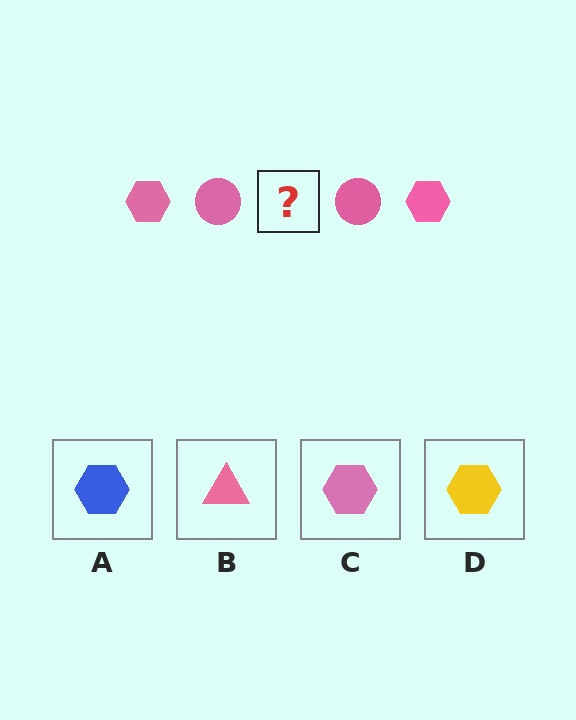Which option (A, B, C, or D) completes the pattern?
C.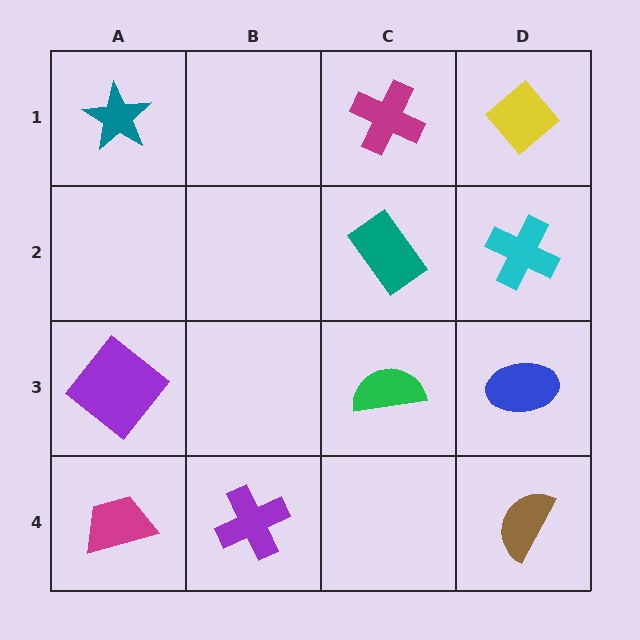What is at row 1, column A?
A teal star.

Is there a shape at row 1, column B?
No, that cell is empty.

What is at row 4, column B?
A purple cross.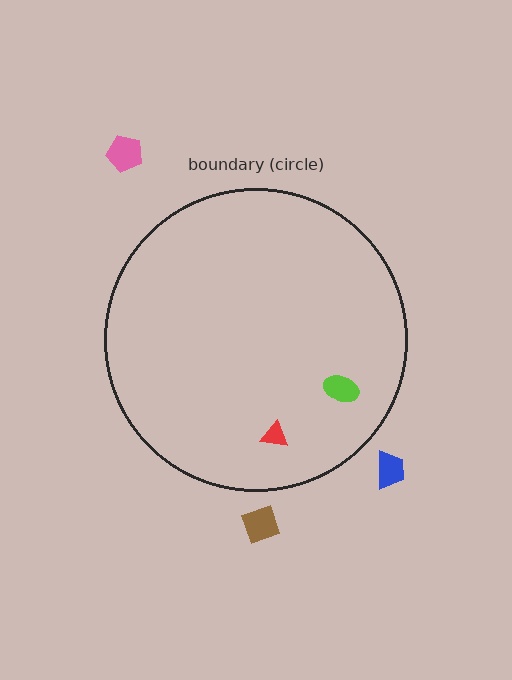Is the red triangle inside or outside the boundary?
Inside.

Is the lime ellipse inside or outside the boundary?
Inside.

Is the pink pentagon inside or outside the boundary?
Outside.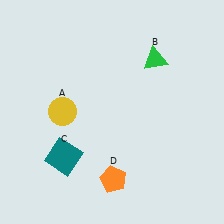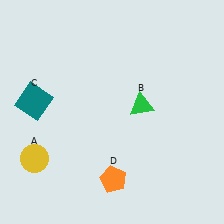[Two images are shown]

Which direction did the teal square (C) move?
The teal square (C) moved up.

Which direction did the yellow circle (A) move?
The yellow circle (A) moved down.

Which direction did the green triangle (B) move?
The green triangle (B) moved down.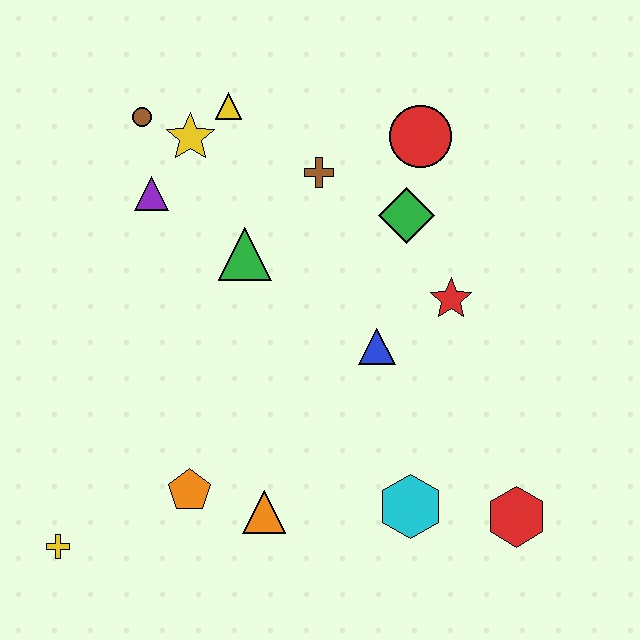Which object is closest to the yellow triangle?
The yellow star is closest to the yellow triangle.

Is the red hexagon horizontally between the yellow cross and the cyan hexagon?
No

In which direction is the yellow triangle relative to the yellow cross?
The yellow triangle is above the yellow cross.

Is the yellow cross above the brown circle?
No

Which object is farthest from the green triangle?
The red hexagon is farthest from the green triangle.